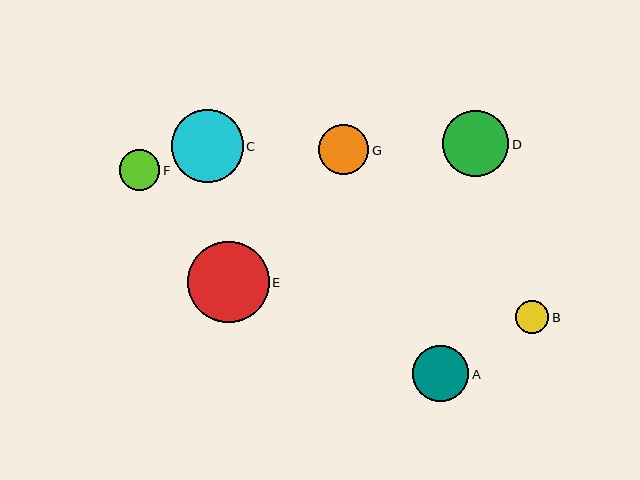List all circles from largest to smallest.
From largest to smallest: E, C, D, A, G, F, B.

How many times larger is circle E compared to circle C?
Circle E is approximately 1.1 times the size of circle C.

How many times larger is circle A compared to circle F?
Circle A is approximately 1.4 times the size of circle F.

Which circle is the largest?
Circle E is the largest with a size of approximately 82 pixels.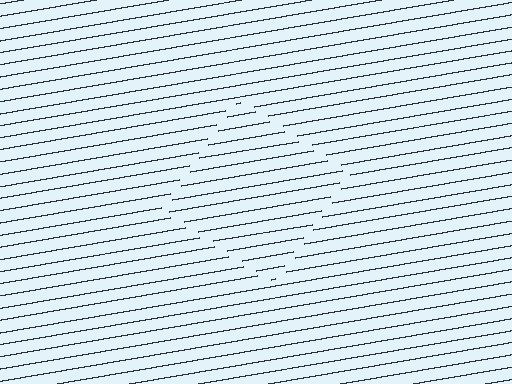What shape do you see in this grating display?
An illusory square. The interior of the shape contains the same grating, shifted by half a period — the contour is defined by the phase discontinuity where line-ends from the inner and outer gratings abut.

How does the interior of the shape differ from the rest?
The interior of the shape contains the same grating, shifted by half a period — the contour is defined by the phase discontinuity where line-ends from the inner and outer gratings abut.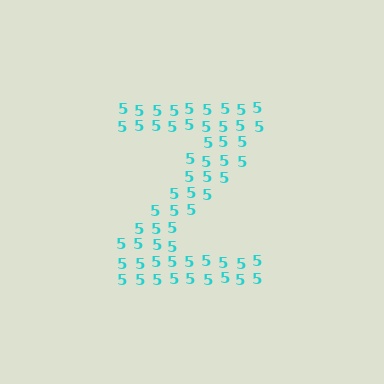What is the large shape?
The large shape is the letter Z.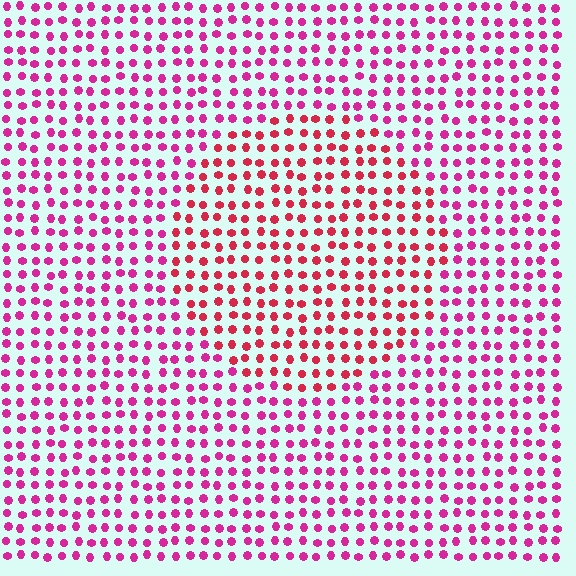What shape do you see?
I see a circle.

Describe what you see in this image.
The image is filled with small magenta elements in a uniform arrangement. A circle-shaped region is visible where the elements are tinted to a slightly different hue, forming a subtle color boundary.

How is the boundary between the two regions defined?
The boundary is defined purely by a slight shift in hue (about 28 degrees). Spacing, size, and orientation are identical on both sides.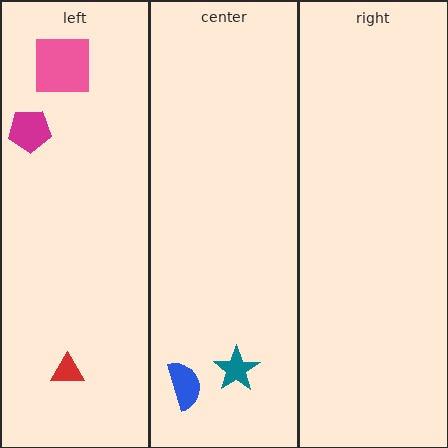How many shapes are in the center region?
2.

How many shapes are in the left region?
3.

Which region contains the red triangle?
The left region.